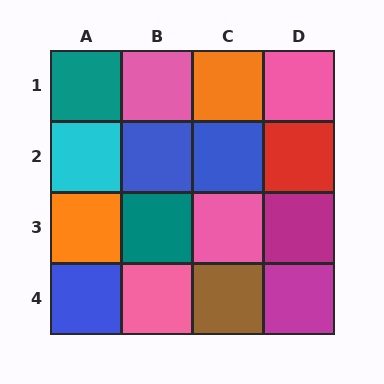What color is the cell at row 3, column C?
Pink.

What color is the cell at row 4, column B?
Pink.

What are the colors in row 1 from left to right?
Teal, pink, orange, pink.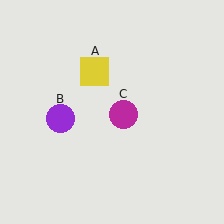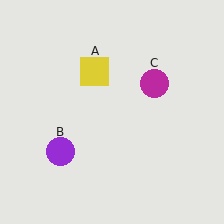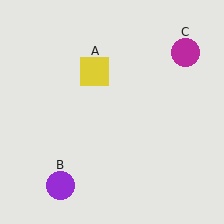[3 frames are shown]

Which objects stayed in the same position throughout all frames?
Yellow square (object A) remained stationary.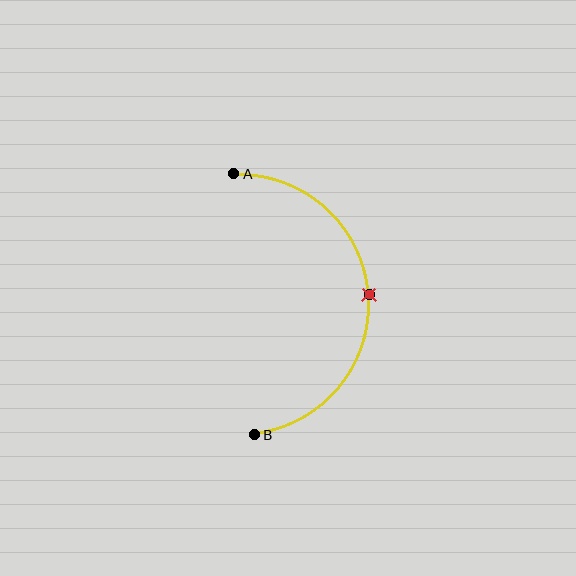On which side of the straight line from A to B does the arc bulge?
The arc bulges to the right of the straight line connecting A and B.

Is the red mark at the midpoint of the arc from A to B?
Yes. The red mark lies on the arc at equal arc-length from both A and B — it is the arc midpoint.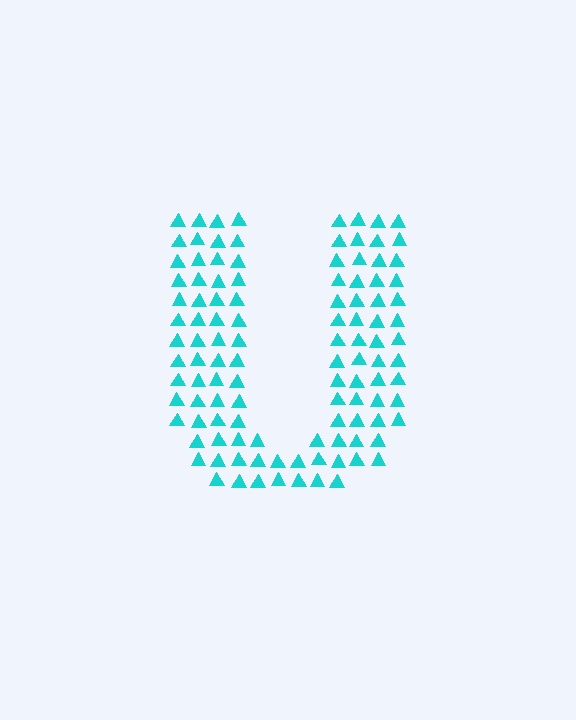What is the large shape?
The large shape is the letter U.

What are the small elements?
The small elements are triangles.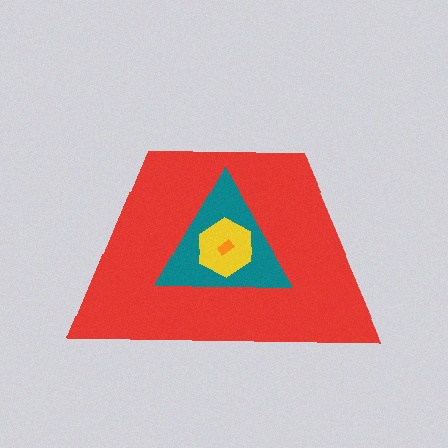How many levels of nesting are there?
4.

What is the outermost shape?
The red trapezoid.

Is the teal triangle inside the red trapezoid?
Yes.